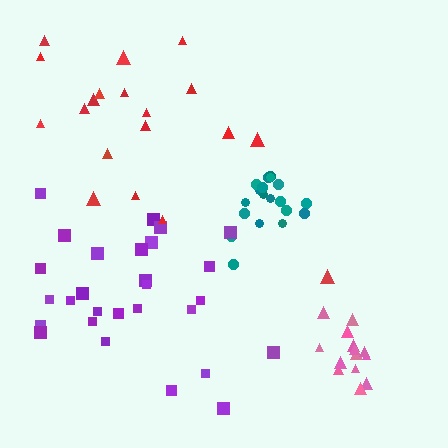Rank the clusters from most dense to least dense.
teal, pink, purple, red.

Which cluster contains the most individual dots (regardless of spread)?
Purple (28).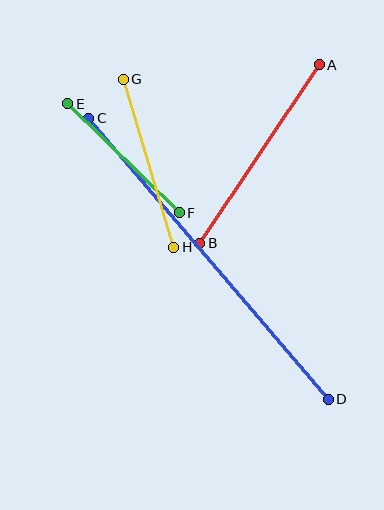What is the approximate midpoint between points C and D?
The midpoint is at approximately (209, 259) pixels.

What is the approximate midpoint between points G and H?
The midpoint is at approximately (148, 163) pixels.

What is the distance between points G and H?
The distance is approximately 175 pixels.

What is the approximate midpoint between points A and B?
The midpoint is at approximately (260, 154) pixels.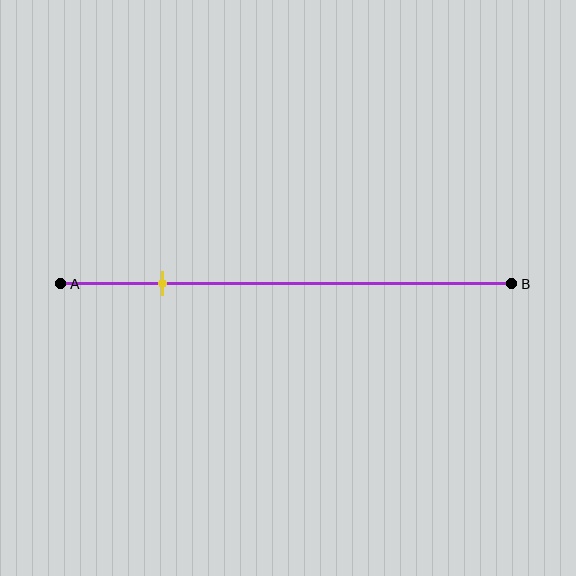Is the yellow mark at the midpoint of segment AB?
No, the mark is at about 25% from A, not at the 50% midpoint.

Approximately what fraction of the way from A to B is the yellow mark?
The yellow mark is approximately 25% of the way from A to B.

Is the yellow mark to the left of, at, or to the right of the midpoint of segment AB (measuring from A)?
The yellow mark is to the left of the midpoint of segment AB.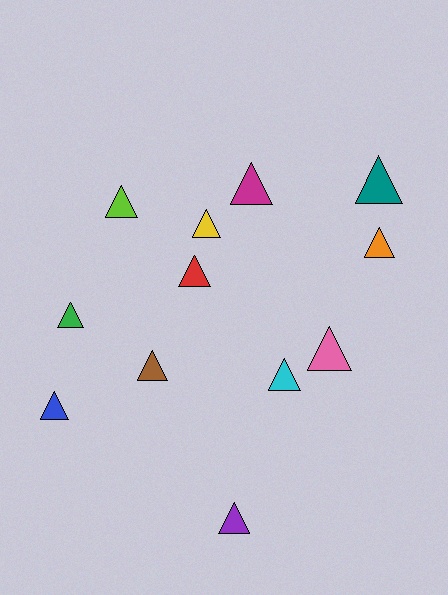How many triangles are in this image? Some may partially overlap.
There are 12 triangles.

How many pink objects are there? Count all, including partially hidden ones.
There is 1 pink object.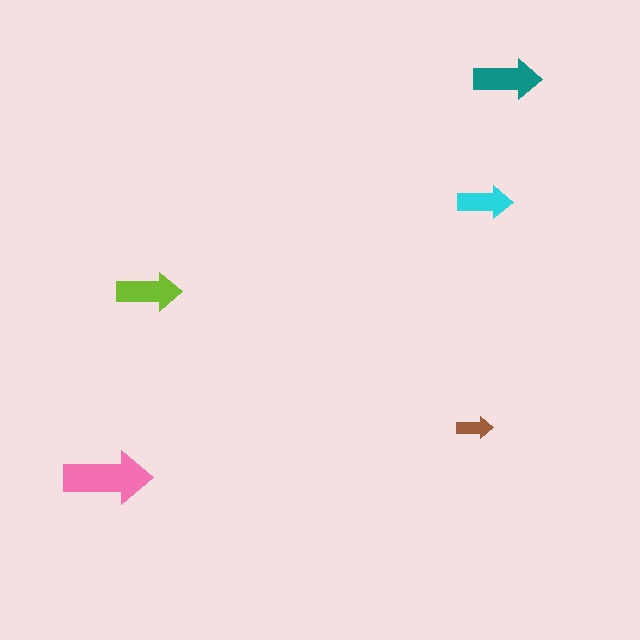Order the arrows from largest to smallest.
the pink one, the teal one, the lime one, the cyan one, the brown one.